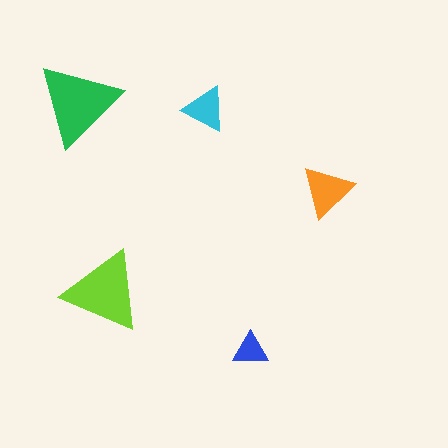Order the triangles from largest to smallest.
the green one, the lime one, the orange one, the cyan one, the blue one.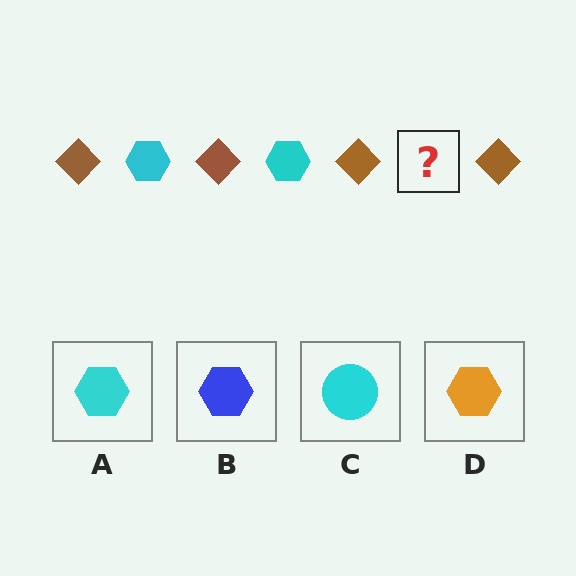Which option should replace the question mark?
Option A.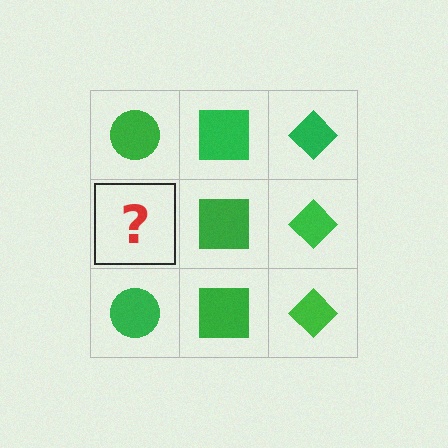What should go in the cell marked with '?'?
The missing cell should contain a green circle.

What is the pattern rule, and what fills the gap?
The rule is that each column has a consistent shape. The gap should be filled with a green circle.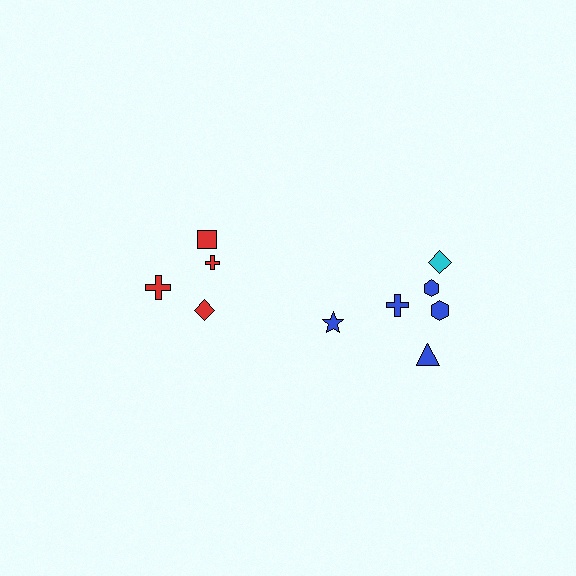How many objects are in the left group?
There are 4 objects.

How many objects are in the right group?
There are 6 objects.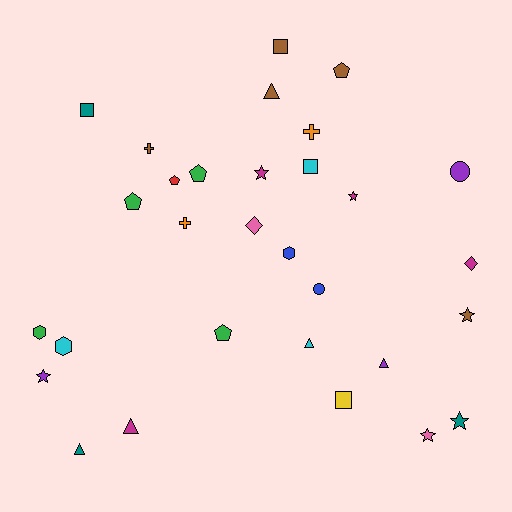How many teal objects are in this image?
There are 3 teal objects.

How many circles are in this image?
There are 2 circles.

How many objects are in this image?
There are 30 objects.